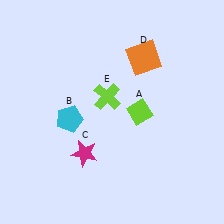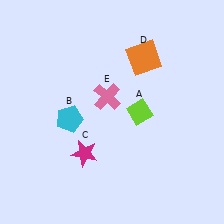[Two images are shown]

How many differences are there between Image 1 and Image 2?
There is 1 difference between the two images.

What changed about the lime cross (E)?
In Image 1, E is lime. In Image 2, it changed to pink.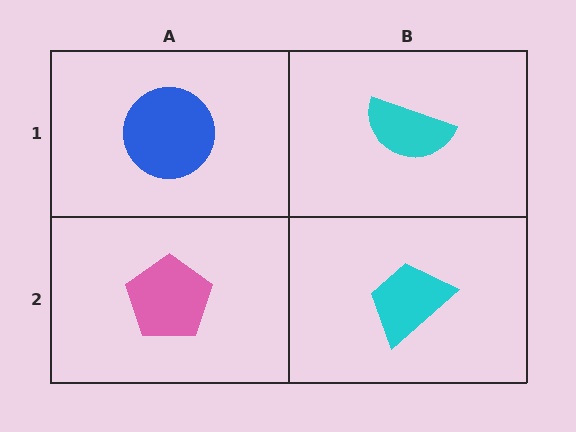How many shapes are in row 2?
2 shapes.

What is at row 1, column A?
A blue circle.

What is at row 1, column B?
A cyan semicircle.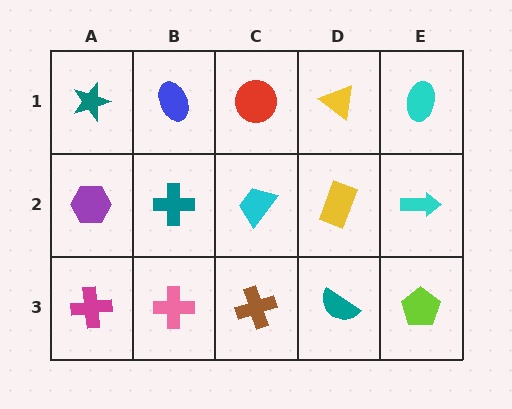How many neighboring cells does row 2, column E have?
3.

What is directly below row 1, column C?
A cyan trapezoid.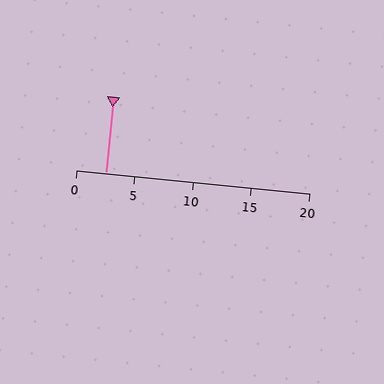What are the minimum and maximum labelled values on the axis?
The axis runs from 0 to 20.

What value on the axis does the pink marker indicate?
The marker indicates approximately 2.5.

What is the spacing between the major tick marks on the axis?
The major ticks are spaced 5 apart.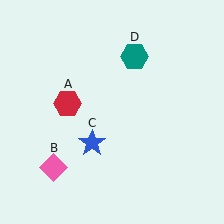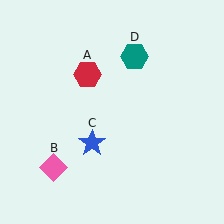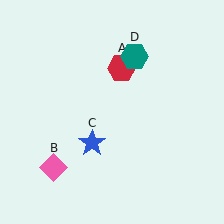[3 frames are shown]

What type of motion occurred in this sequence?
The red hexagon (object A) rotated clockwise around the center of the scene.